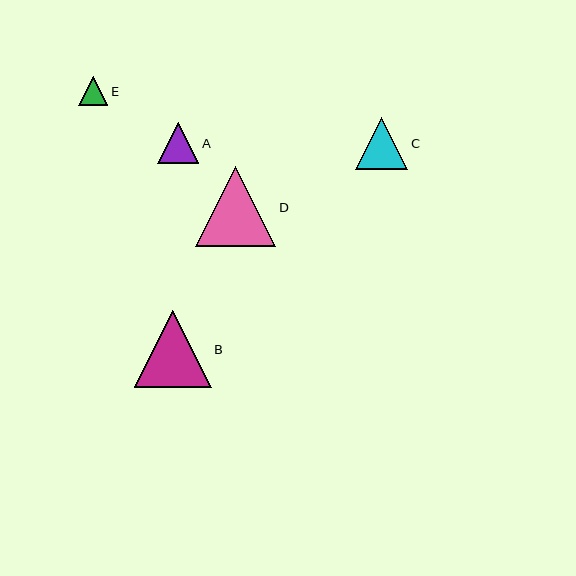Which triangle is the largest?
Triangle D is the largest with a size of approximately 80 pixels.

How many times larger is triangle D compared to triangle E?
Triangle D is approximately 2.7 times the size of triangle E.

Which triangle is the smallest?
Triangle E is the smallest with a size of approximately 29 pixels.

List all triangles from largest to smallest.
From largest to smallest: D, B, C, A, E.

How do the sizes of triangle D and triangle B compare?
Triangle D and triangle B are approximately the same size.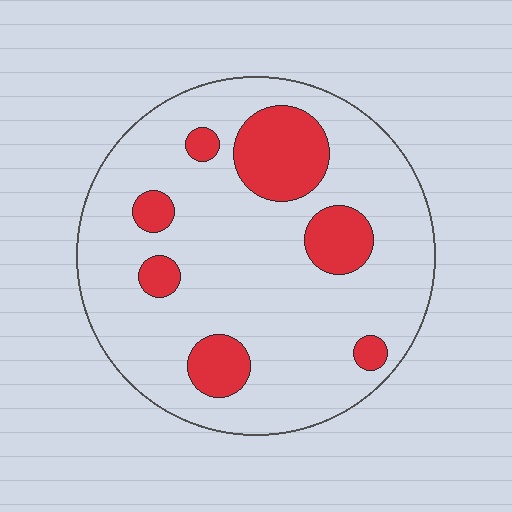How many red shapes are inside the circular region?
7.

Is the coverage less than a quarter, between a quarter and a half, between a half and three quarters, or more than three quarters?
Less than a quarter.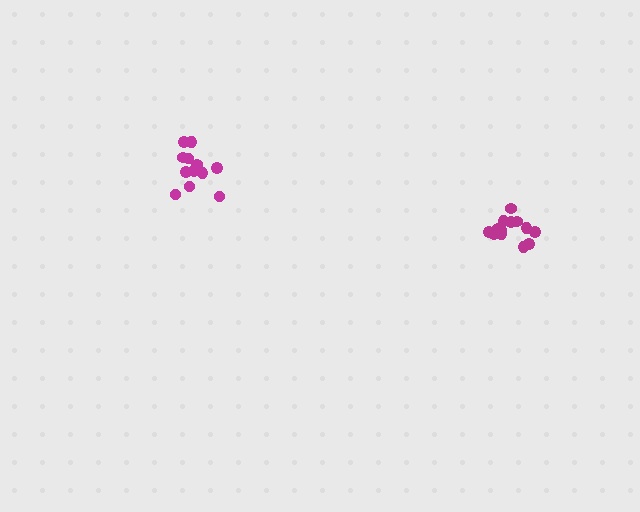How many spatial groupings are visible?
There are 2 spatial groupings.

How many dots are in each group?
Group 1: 13 dots, Group 2: 12 dots (25 total).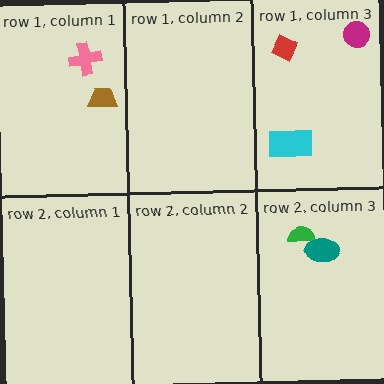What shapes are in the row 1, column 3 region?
The magenta circle, the red diamond, the cyan rectangle.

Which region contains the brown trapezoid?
The row 1, column 1 region.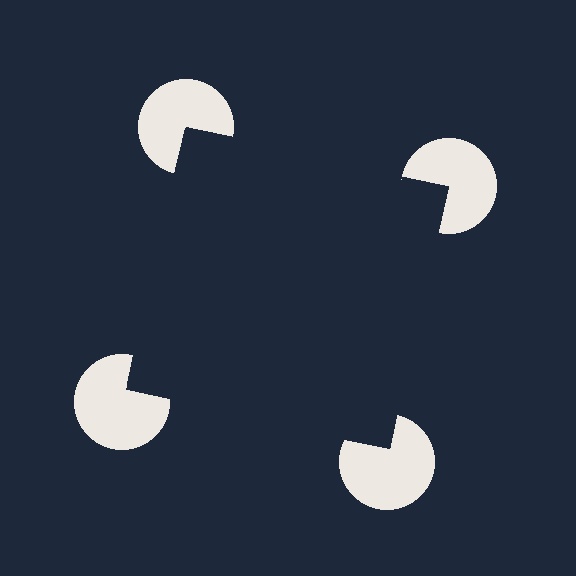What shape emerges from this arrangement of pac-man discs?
An illusory square — its edges are inferred from the aligned wedge cuts in the pac-man discs, not physically drawn.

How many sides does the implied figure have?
4 sides.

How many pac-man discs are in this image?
There are 4 — one at each vertex of the illusory square.